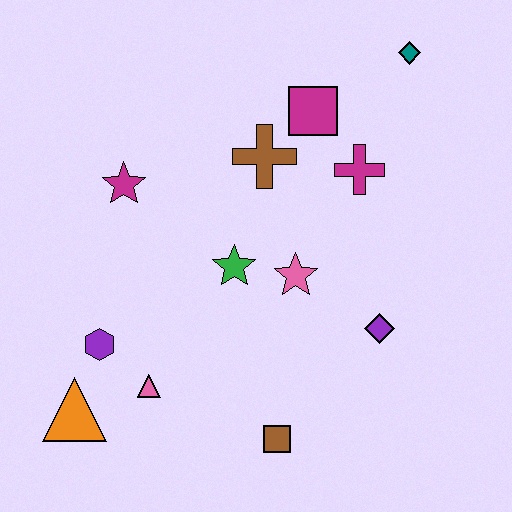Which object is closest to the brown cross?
The magenta square is closest to the brown cross.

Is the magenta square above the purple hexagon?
Yes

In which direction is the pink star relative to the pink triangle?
The pink star is to the right of the pink triangle.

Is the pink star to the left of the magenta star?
No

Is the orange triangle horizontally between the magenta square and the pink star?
No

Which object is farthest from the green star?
The teal diamond is farthest from the green star.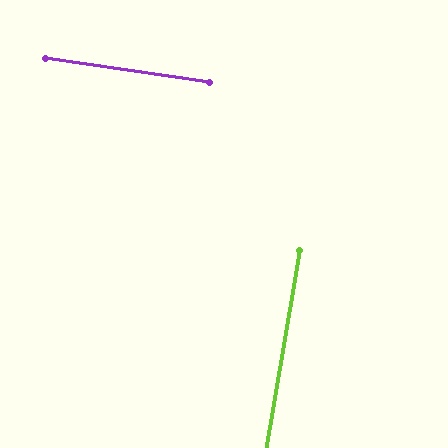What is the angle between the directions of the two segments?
Approximately 89 degrees.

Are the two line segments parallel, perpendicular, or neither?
Perpendicular — they meet at approximately 89°.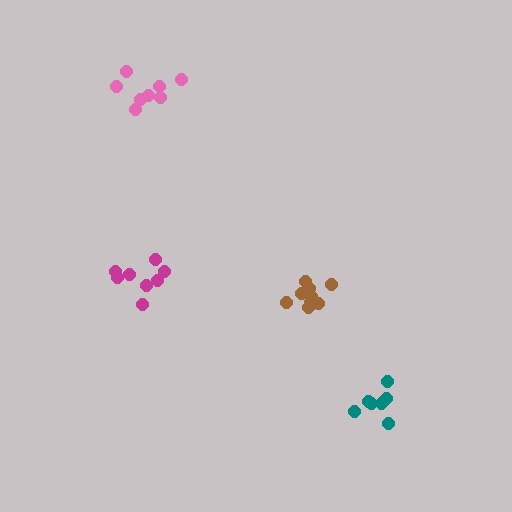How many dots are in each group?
Group 1: 8 dots, Group 2: 8 dots, Group 3: 9 dots, Group 4: 7 dots (32 total).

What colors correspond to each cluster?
The clusters are colored: magenta, pink, brown, teal.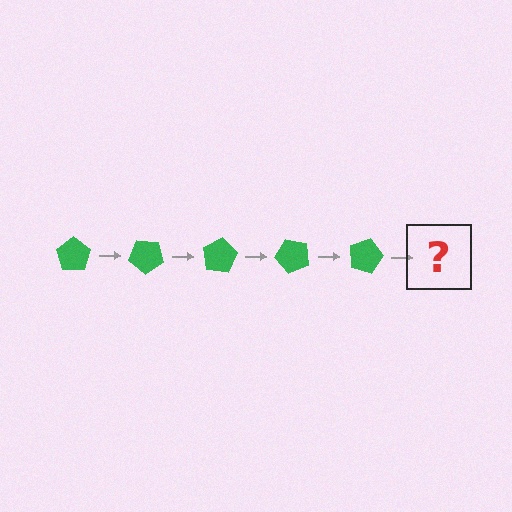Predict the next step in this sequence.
The next step is a green pentagon rotated 200 degrees.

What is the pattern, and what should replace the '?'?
The pattern is that the pentagon rotates 40 degrees each step. The '?' should be a green pentagon rotated 200 degrees.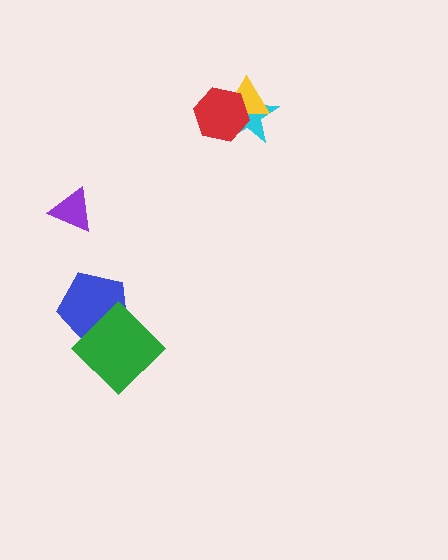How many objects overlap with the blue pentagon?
1 object overlaps with the blue pentagon.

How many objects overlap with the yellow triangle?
2 objects overlap with the yellow triangle.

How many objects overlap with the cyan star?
2 objects overlap with the cyan star.